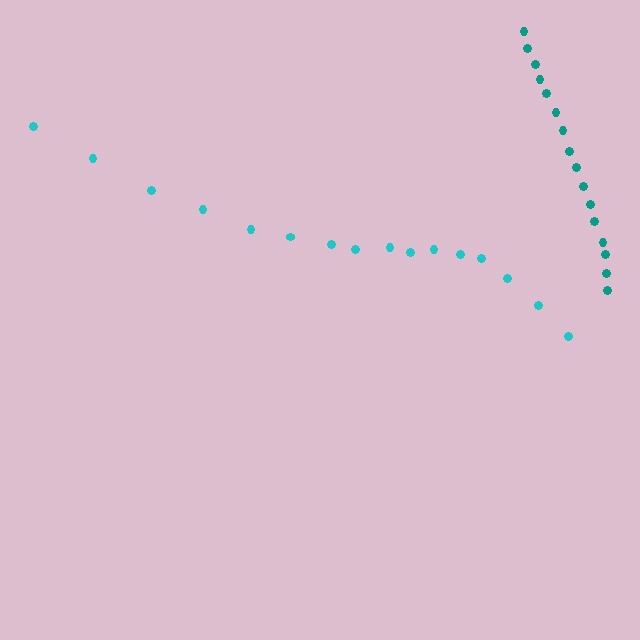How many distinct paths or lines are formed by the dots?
There are 2 distinct paths.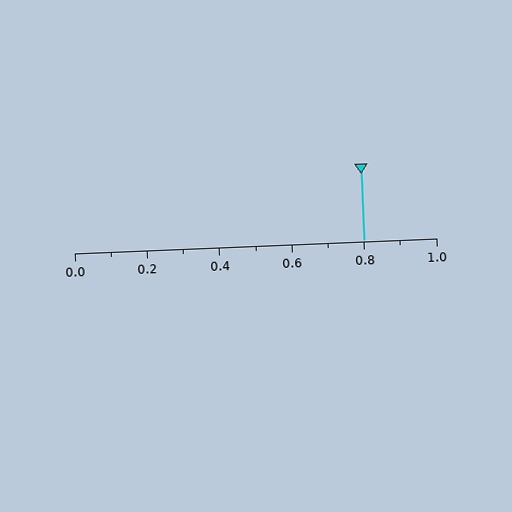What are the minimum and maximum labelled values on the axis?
The axis runs from 0.0 to 1.0.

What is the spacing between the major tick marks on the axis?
The major ticks are spaced 0.2 apart.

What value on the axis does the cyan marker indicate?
The marker indicates approximately 0.8.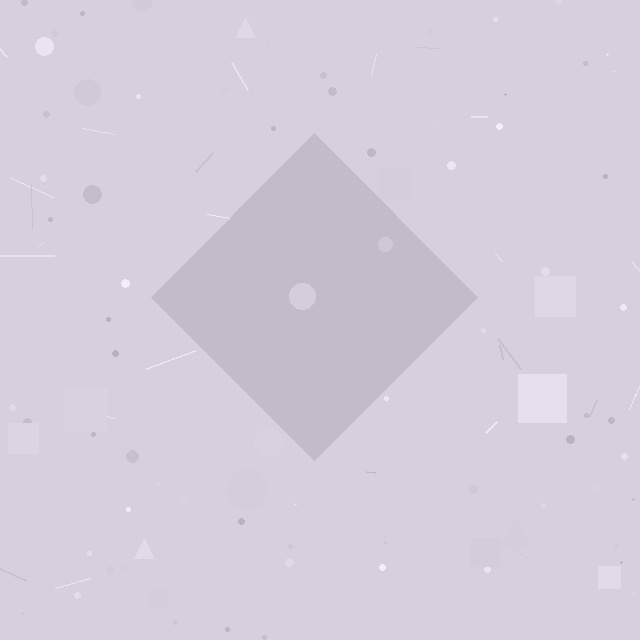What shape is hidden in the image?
A diamond is hidden in the image.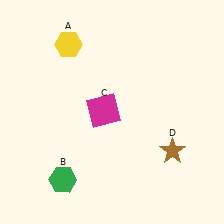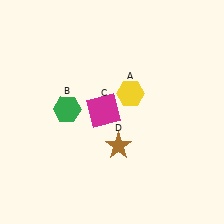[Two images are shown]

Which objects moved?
The objects that moved are: the yellow hexagon (A), the green hexagon (B), the brown star (D).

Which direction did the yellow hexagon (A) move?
The yellow hexagon (A) moved right.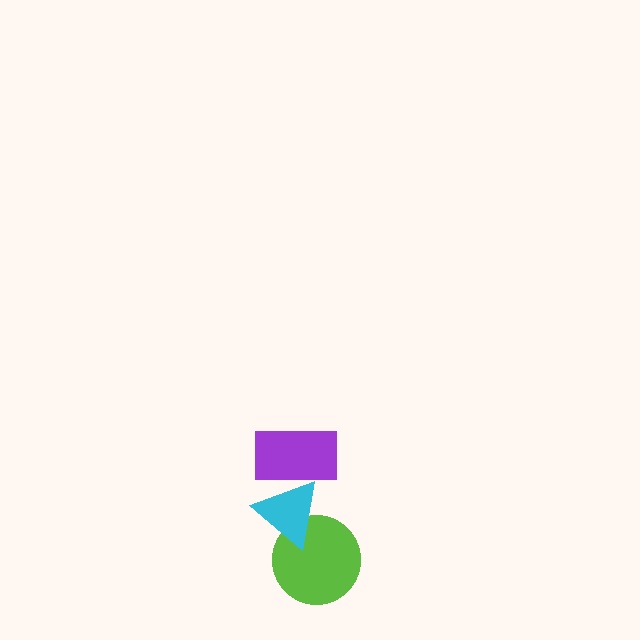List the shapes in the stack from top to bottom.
From top to bottom: the purple rectangle, the cyan triangle, the lime circle.